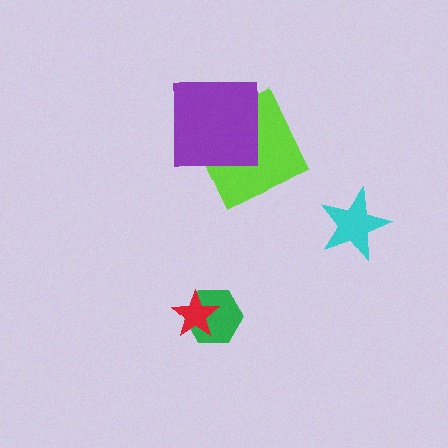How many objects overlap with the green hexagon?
1 object overlaps with the green hexagon.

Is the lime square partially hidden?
Yes, it is partially covered by another shape.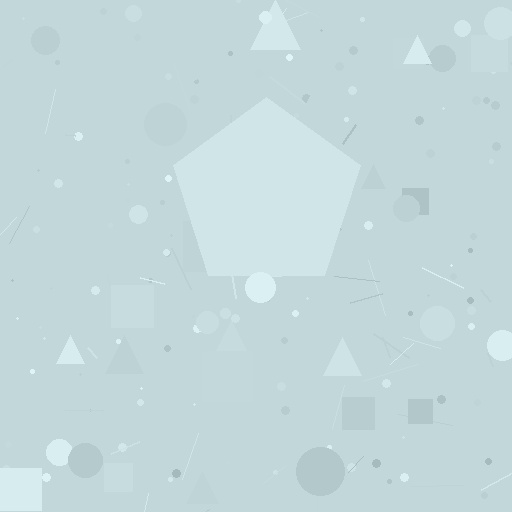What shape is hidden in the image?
A pentagon is hidden in the image.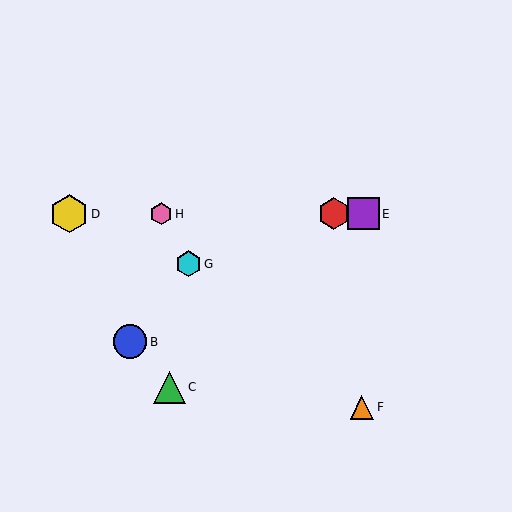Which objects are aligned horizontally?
Objects A, D, E, H are aligned horizontally.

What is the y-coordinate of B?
Object B is at y≈342.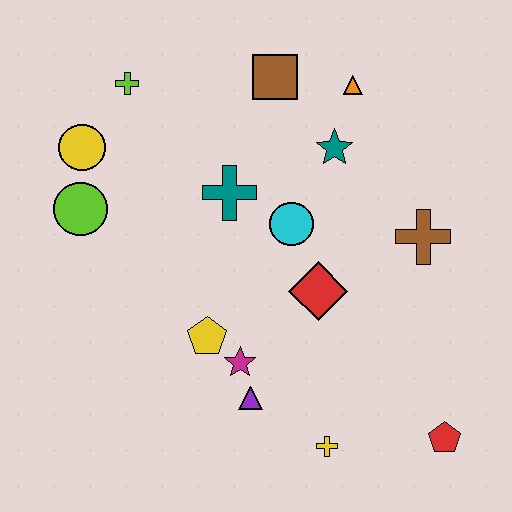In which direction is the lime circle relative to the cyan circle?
The lime circle is to the left of the cyan circle.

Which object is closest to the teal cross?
The cyan circle is closest to the teal cross.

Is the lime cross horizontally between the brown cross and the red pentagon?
No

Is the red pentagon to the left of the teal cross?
No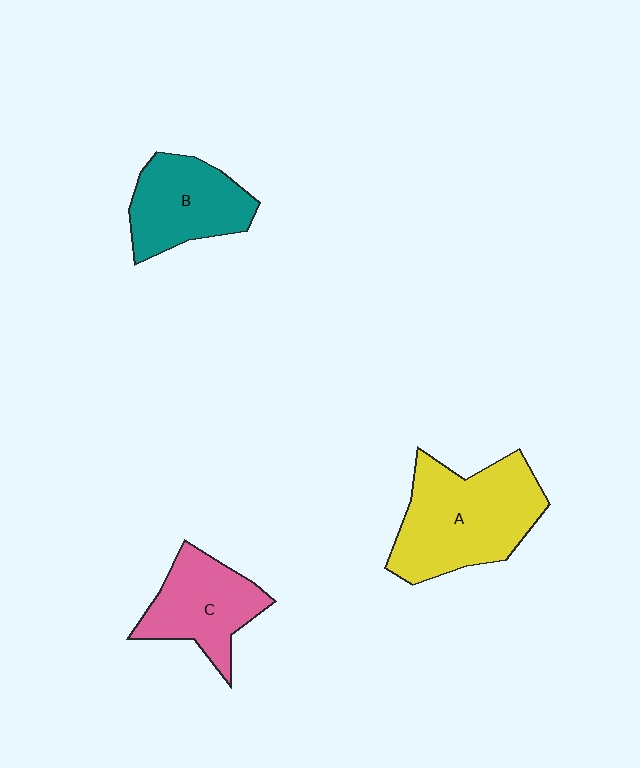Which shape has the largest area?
Shape A (yellow).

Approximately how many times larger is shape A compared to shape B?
Approximately 1.5 times.